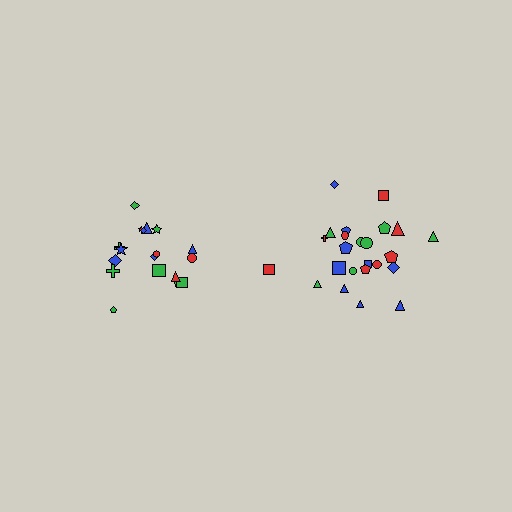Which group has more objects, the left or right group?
The right group.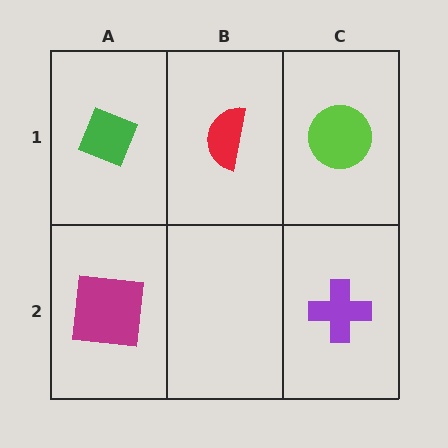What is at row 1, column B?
A red semicircle.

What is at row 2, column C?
A purple cross.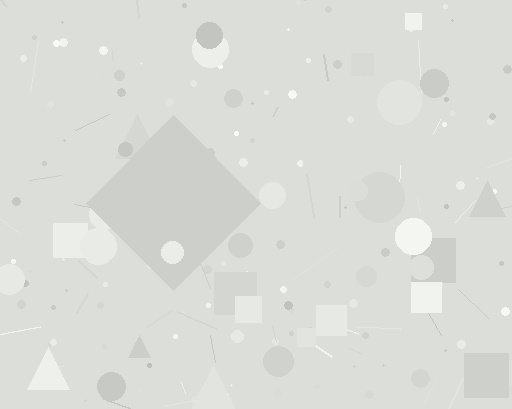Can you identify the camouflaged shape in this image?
The camouflaged shape is a diamond.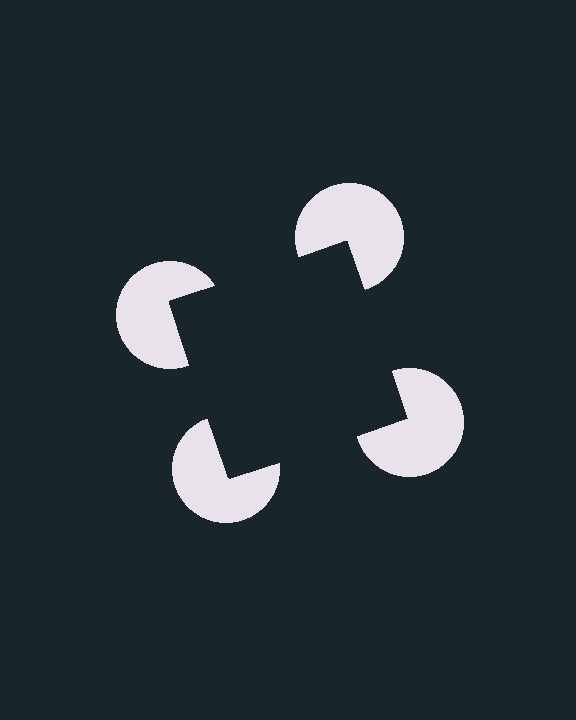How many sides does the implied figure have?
4 sides.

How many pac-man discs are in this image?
There are 4 — one at each vertex of the illusory square.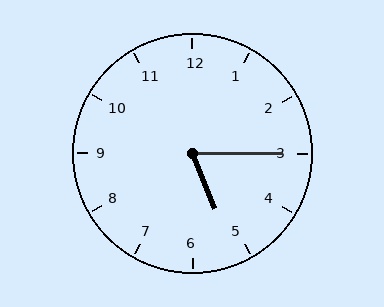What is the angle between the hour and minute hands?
Approximately 68 degrees.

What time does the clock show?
5:15.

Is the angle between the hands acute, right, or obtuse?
It is acute.